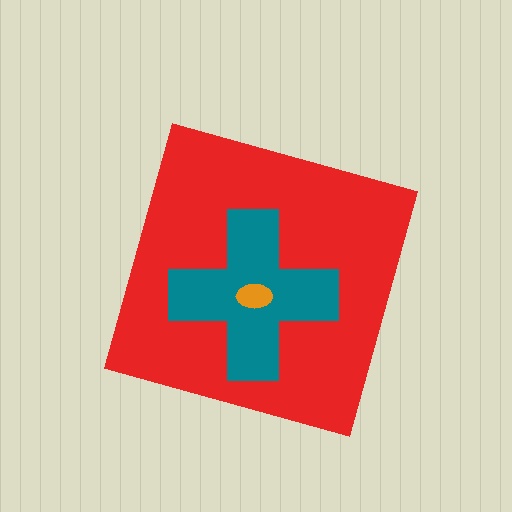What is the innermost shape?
The orange ellipse.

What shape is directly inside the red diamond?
The teal cross.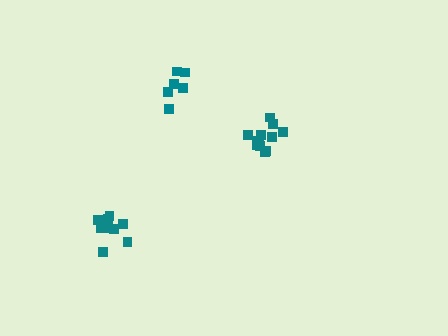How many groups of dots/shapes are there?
There are 3 groups.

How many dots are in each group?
Group 1: 6 dots, Group 2: 12 dots, Group 3: 9 dots (27 total).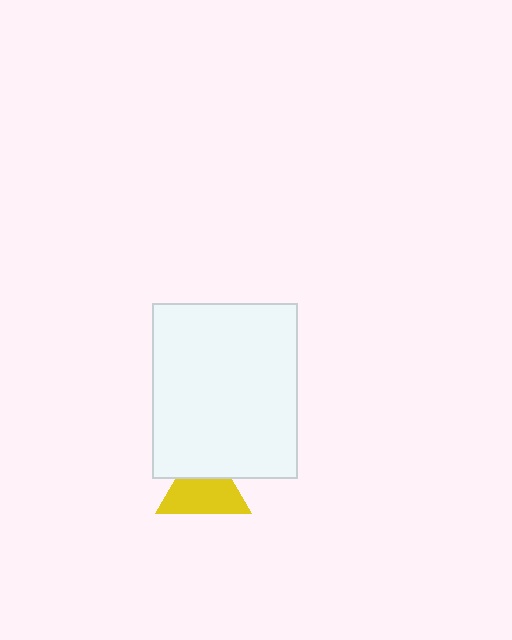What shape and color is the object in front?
The object in front is a white rectangle.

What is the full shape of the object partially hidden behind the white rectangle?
The partially hidden object is a yellow triangle.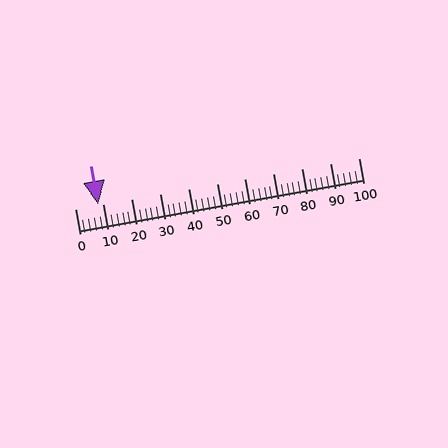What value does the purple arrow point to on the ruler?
The purple arrow points to approximately 8.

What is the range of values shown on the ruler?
The ruler shows values from 0 to 100.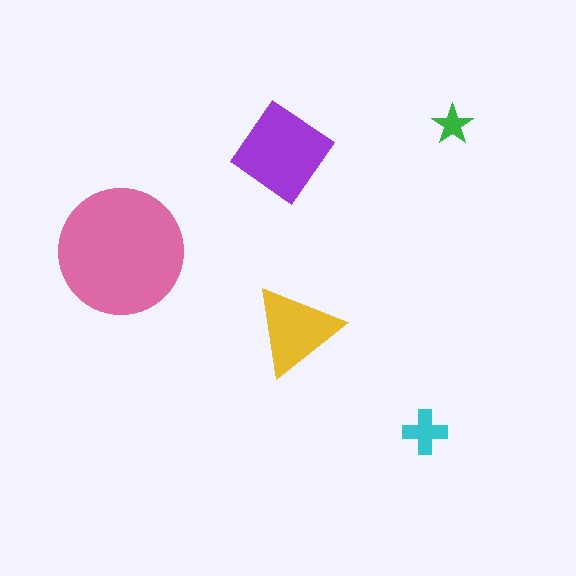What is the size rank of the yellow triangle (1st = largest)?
3rd.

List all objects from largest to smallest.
The pink circle, the purple diamond, the yellow triangle, the cyan cross, the green star.